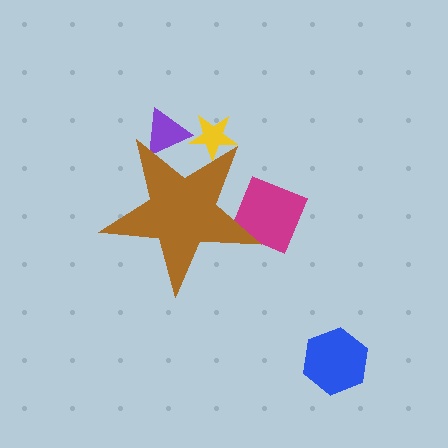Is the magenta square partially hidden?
Yes, the magenta square is partially hidden behind the brown star.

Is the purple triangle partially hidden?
Yes, the purple triangle is partially hidden behind the brown star.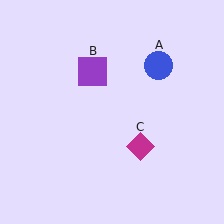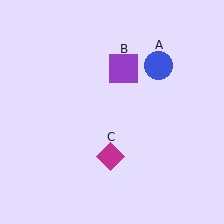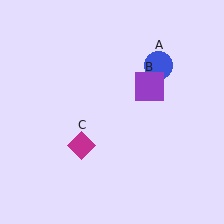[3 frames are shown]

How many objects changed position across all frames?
2 objects changed position: purple square (object B), magenta diamond (object C).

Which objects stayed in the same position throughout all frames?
Blue circle (object A) remained stationary.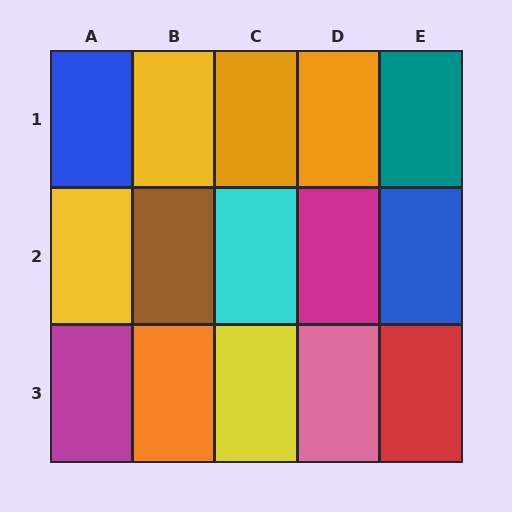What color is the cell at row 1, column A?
Blue.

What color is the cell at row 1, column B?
Yellow.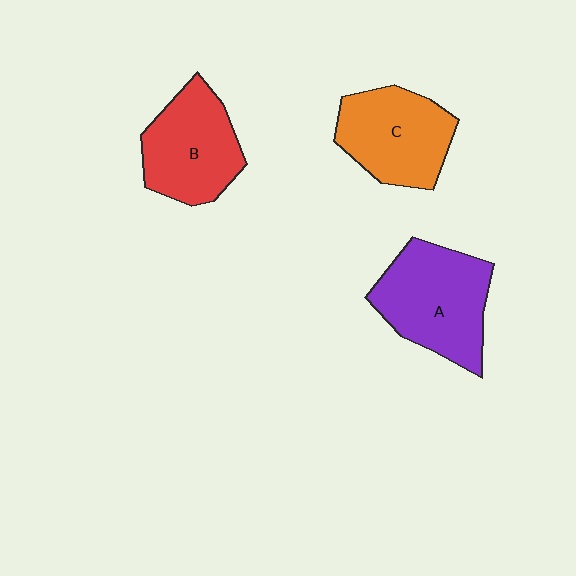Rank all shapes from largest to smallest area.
From largest to smallest: A (purple), C (orange), B (red).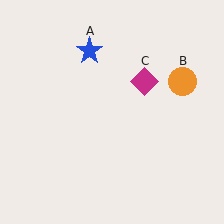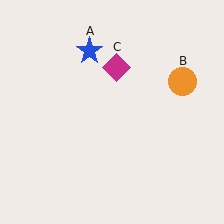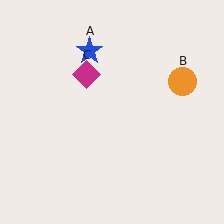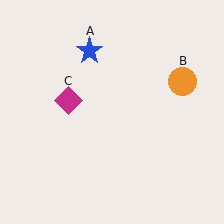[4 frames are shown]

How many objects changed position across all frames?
1 object changed position: magenta diamond (object C).